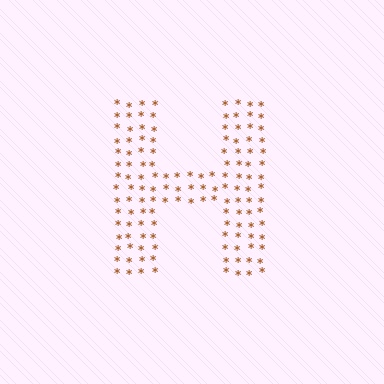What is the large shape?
The large shape is the letter H.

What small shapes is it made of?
It is made of small asterisks.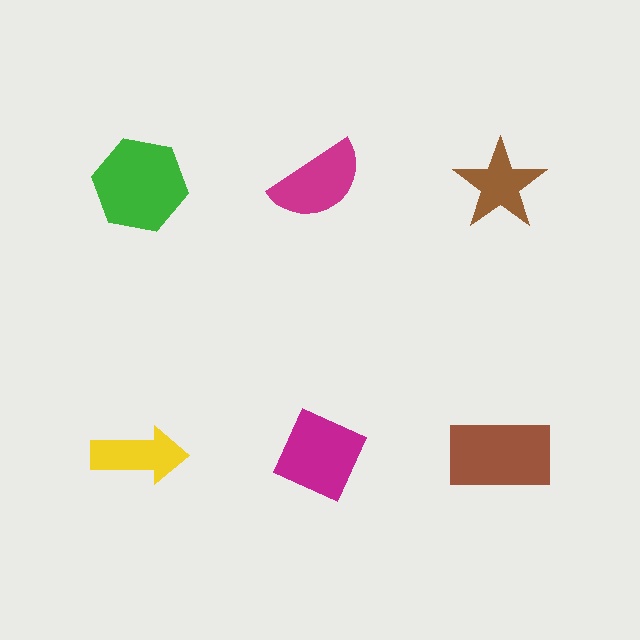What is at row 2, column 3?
A brown rectangle.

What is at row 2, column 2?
A magenta diamond.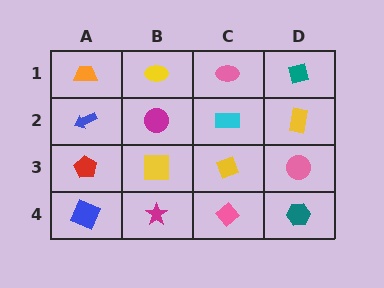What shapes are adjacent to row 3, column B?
A magenta circle (row 2, column B), a magenta star (row 4, column B), a red pentagon (row 3, column A), a yellow diamond (row 3, column C).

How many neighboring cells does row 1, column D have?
2.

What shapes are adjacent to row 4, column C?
A yellow diamond (row 3, column C), a magenta star (row 4, column B), a teal hexagon (row 4, column D).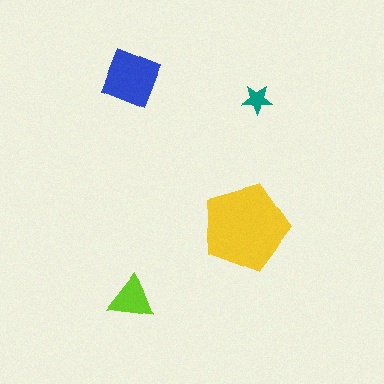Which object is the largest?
The yellow pentagon.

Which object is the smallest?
The teal star.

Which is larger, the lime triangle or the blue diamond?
The blue diamond.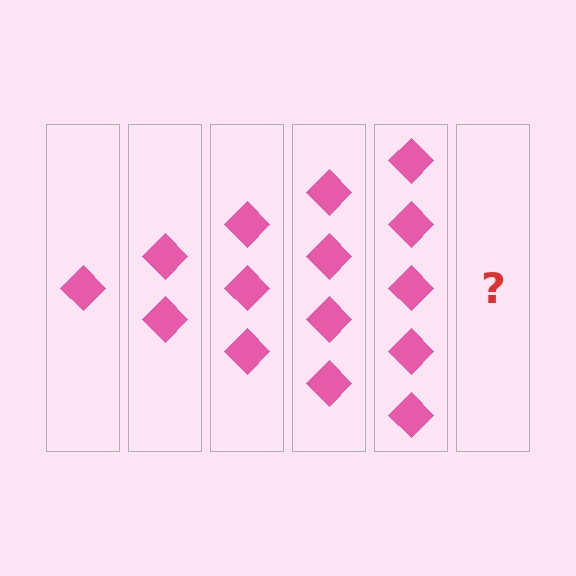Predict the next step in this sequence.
The next step is 6 diamonds.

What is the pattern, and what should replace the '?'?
The pattern is that each step adds one more diamond. The '?' should be 6 diamonds.